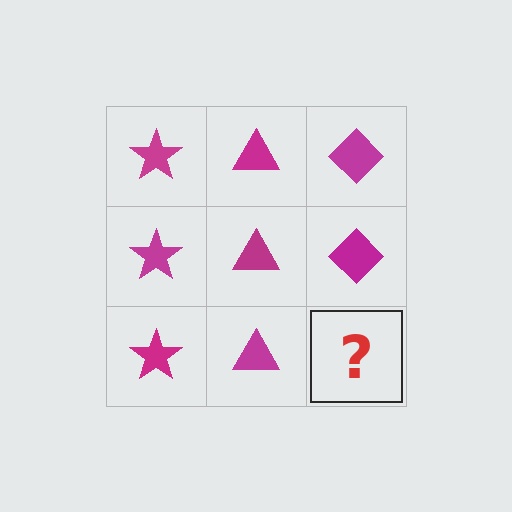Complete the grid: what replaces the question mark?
The question mark should be replaced with a magenta diamond.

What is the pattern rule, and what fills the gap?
The rule is that each column has a consistent shape. The gap should be filled with a magenta diamond.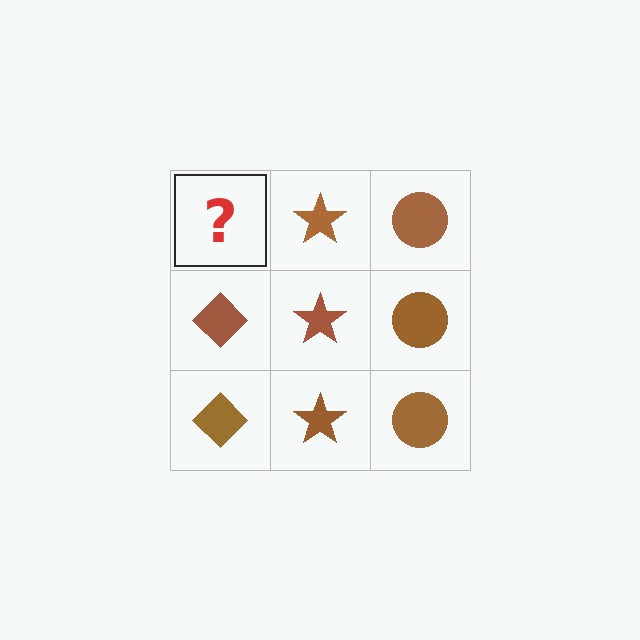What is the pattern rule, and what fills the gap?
The rule is that each column has a consistent shape. The gap should be filled with a brown diamond.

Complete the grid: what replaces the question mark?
The question mark should be replaced with a brown diamond.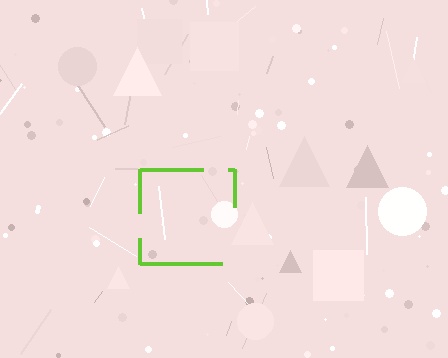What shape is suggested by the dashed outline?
The dashed outline suggests a square.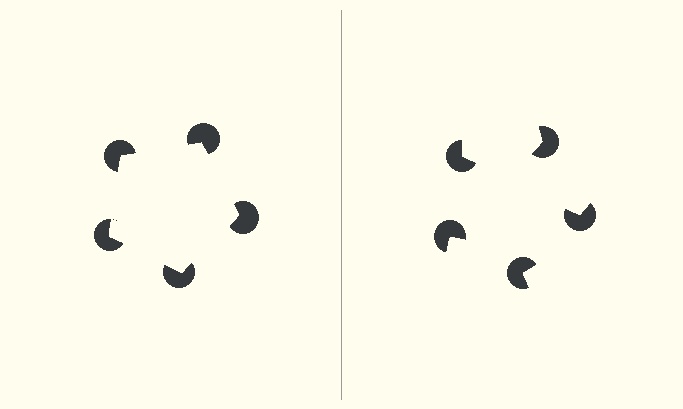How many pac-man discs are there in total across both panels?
10 — 5 on each side.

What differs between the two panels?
The pac-man discs are positioned identically on both sides; only the wedge orientations differ. On the left they align to a pentagon; on the right they are misaligned.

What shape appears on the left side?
An illusory pentagon.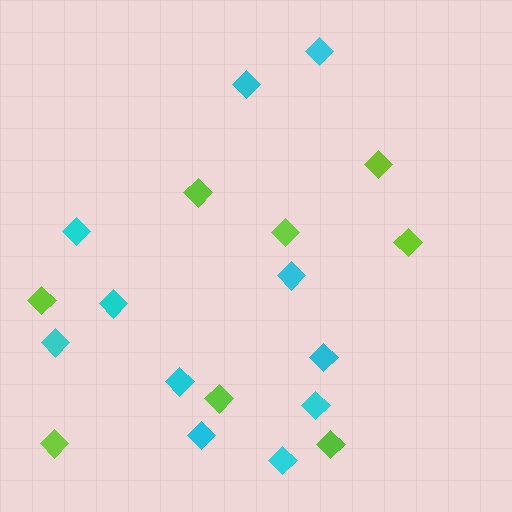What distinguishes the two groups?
There are 2 groups: one group of lime diamonds (8) and one group of cyan diamonds (11).